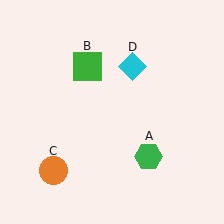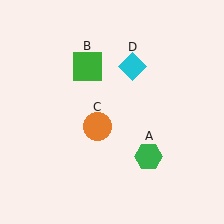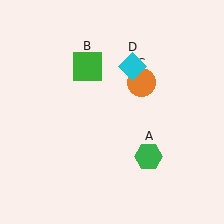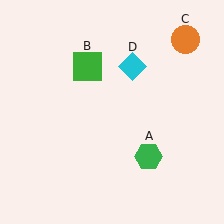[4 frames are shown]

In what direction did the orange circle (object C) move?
The orange circle (object C) moved up and to the right.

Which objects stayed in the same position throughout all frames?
Green hexagon (object A) and green square (object B) and cyan diamond (object D) remained stationary.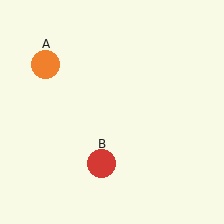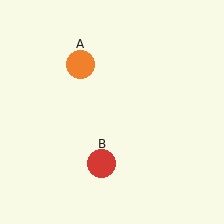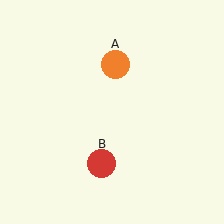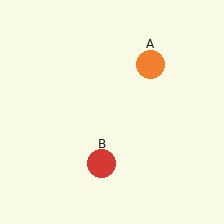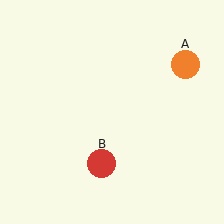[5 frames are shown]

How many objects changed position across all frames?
1 object changed position: orange circle (object A).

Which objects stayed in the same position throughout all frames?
Red circle (object B) remained stationary.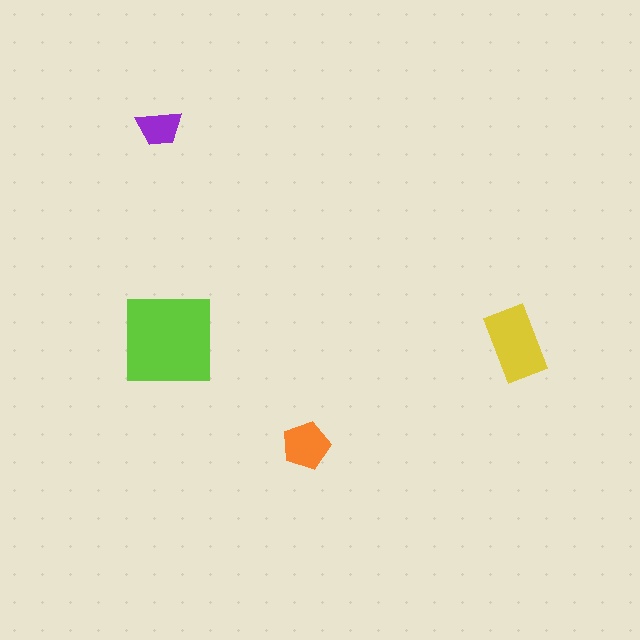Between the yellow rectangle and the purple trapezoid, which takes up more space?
The yellow rectangle.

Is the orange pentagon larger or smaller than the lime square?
Smaller.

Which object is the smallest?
The purple trapezoid.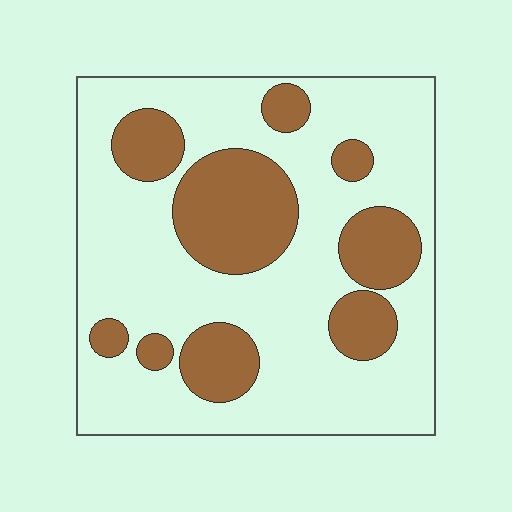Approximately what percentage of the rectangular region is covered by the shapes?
Approximately 30%.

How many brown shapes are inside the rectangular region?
9.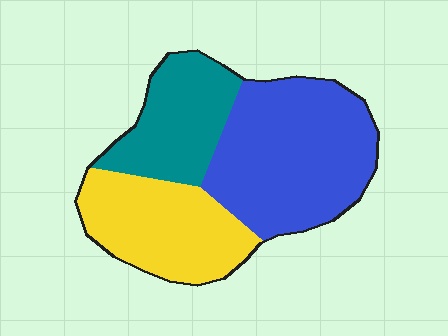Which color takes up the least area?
Teal, at roughly 25%.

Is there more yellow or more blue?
Blue.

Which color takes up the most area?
Blue, at roughly 45%.